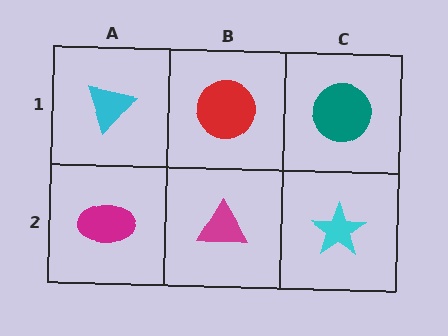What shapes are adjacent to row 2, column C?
A teal circle (row 1, column C), a magenta triangle (row 2, column B).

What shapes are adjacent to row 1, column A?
A magenta ellipse (row 2, column A), a red circle (row 1, column B).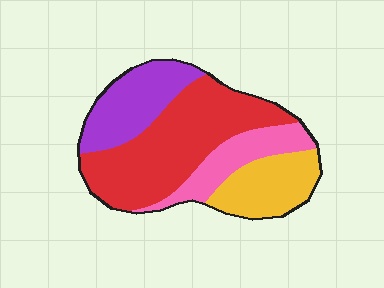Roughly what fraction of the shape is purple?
Purple takes up between a sixth and a third of the shape.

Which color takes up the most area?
Red, at roughly 45%.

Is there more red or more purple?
Red.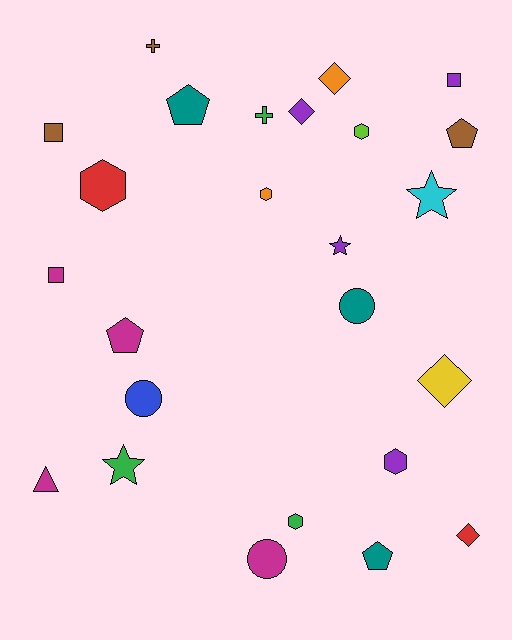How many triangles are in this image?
There is 1 triangle.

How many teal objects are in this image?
There are 3 teal objects.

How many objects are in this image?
There are 25 objects.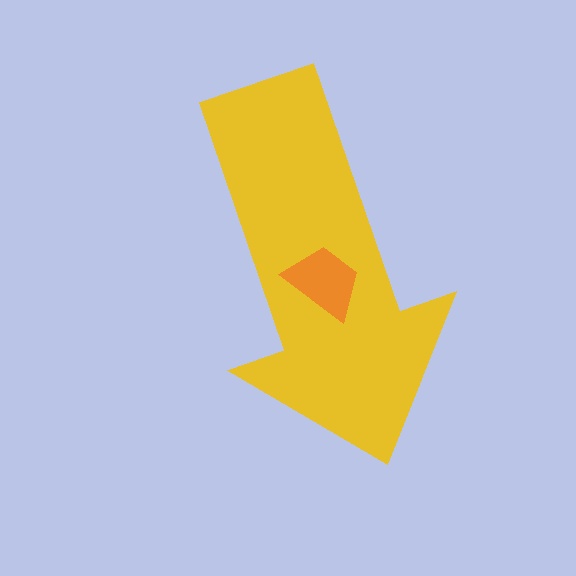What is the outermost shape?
The yellow arrow.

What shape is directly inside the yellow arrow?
The orange trapezoid.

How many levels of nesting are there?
2.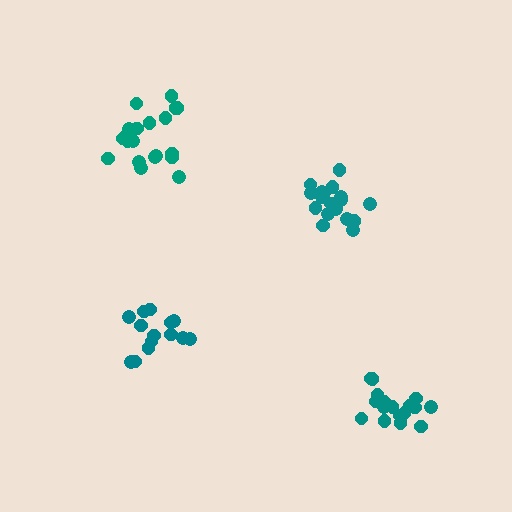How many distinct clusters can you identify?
There are 4 distinct clusters.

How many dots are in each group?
Group 1: 18 dots, Group 2: 14 dots, Group 3: 20 dots, Group 4: 17 dots (69 total).